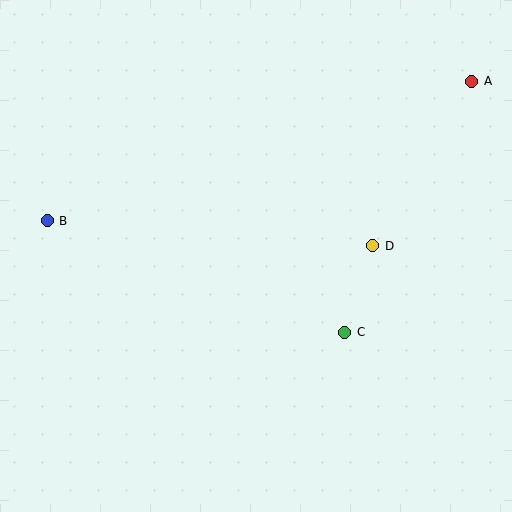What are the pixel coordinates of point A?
Point A is at (472, 81).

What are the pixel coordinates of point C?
Point C is at (345, 332).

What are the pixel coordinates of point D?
Point D is at (373, 246).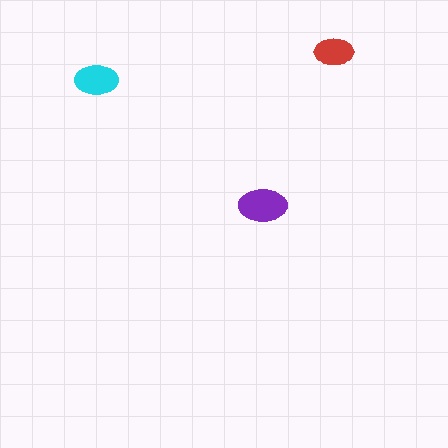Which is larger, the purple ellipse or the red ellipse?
The purple one.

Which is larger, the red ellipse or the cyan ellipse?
The cyan one.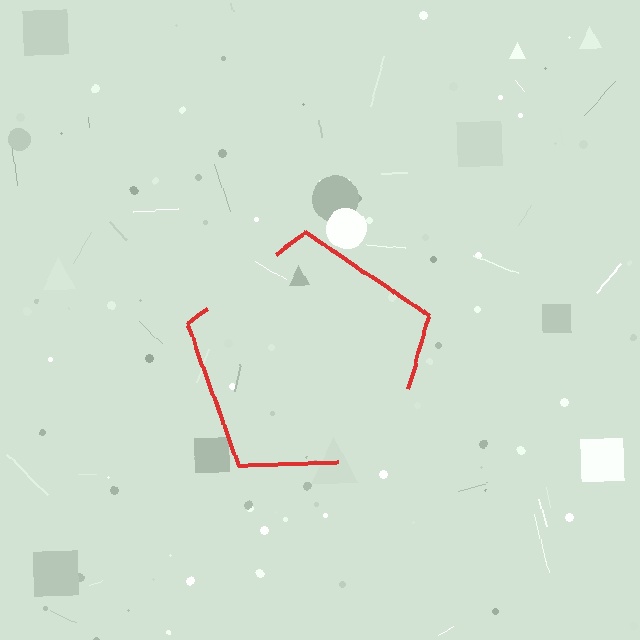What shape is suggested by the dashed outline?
The dashed outline suggests a pentagon.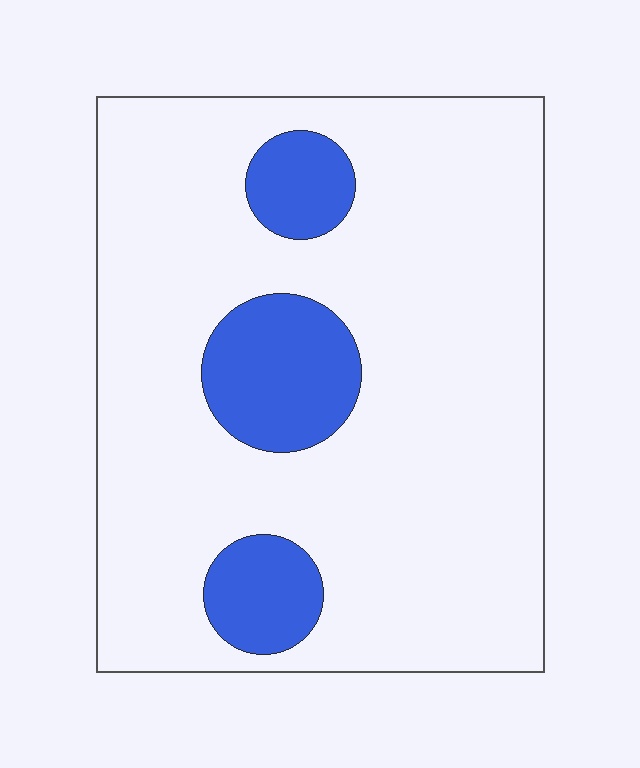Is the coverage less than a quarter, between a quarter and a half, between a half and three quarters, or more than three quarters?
Less than a quarter.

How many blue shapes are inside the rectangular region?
3.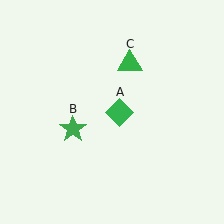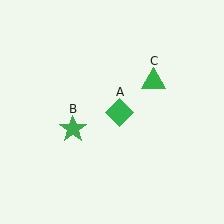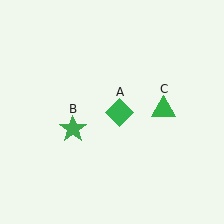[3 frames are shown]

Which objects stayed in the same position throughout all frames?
Green diamond (object A) and green star (object B) remained stationary.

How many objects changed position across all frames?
1 object changed position: green triangle (object C).